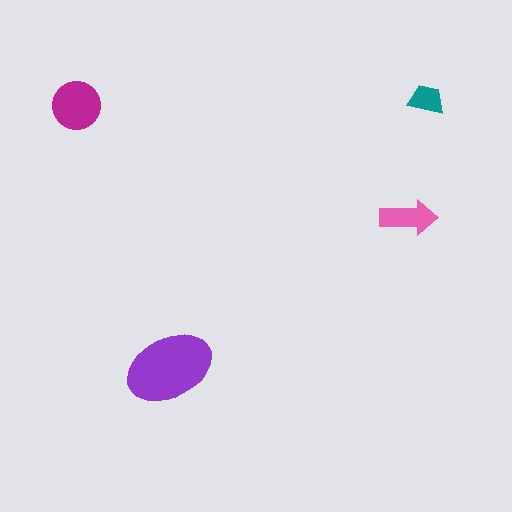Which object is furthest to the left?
The magenta circle is leftmost.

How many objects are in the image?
There are 4 objects in the image.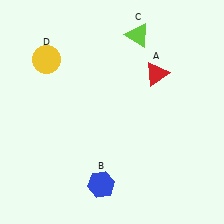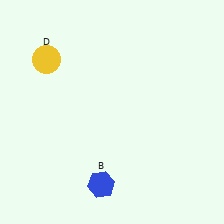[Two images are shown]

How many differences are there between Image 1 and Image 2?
There are 2 differences between the two images.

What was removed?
The lime triangle (C), the red triangle (A) were removed in Image 2.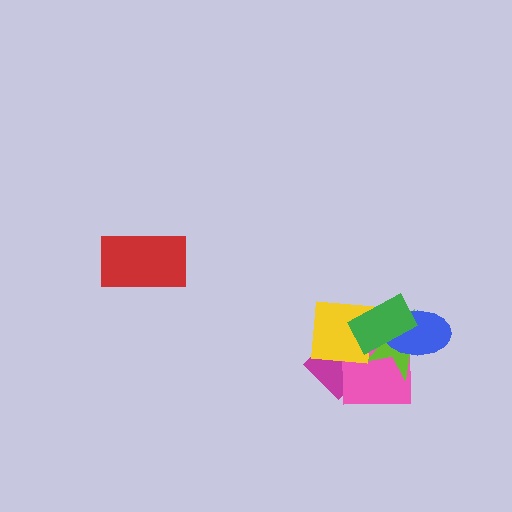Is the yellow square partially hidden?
Yes, it is partially covered by another shape.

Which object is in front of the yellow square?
The green rectangle is in front of the yellow square.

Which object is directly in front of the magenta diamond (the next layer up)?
The pink square is directly in front of the magenta diamond.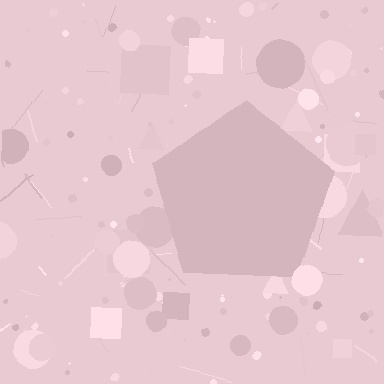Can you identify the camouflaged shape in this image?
The camouflaged shape is a pentagon.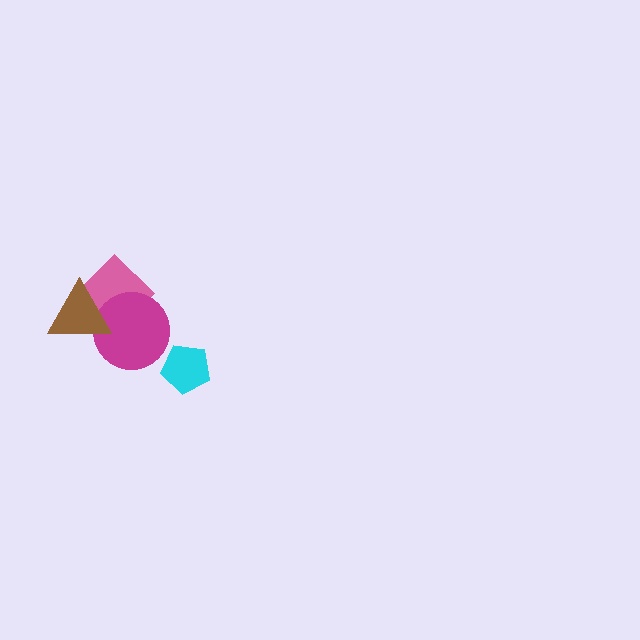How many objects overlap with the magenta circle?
2 objects overlap with the magenta circle.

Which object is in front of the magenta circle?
The brown triangle is in front of the magenta circle.